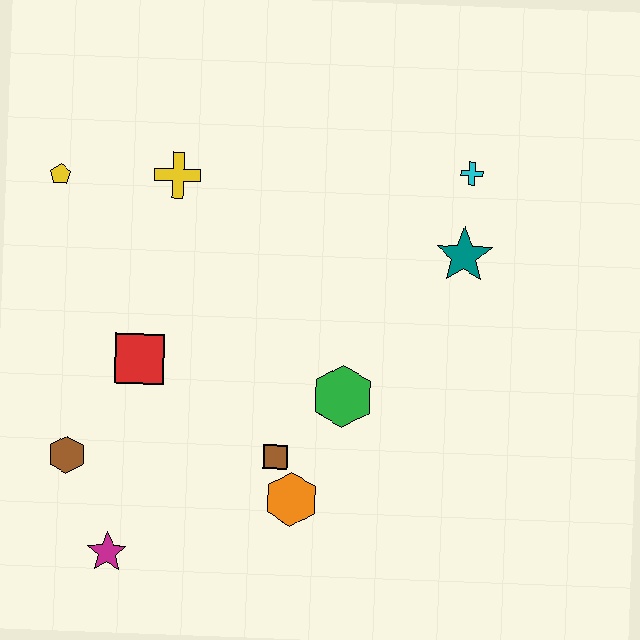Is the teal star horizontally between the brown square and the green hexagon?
No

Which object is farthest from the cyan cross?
The magenta star is farthest from the cyan cross.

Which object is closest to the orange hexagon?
The brown square is closest to the orange hexagon.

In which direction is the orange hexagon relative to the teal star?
The orange hexagon is below the teal star.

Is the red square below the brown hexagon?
No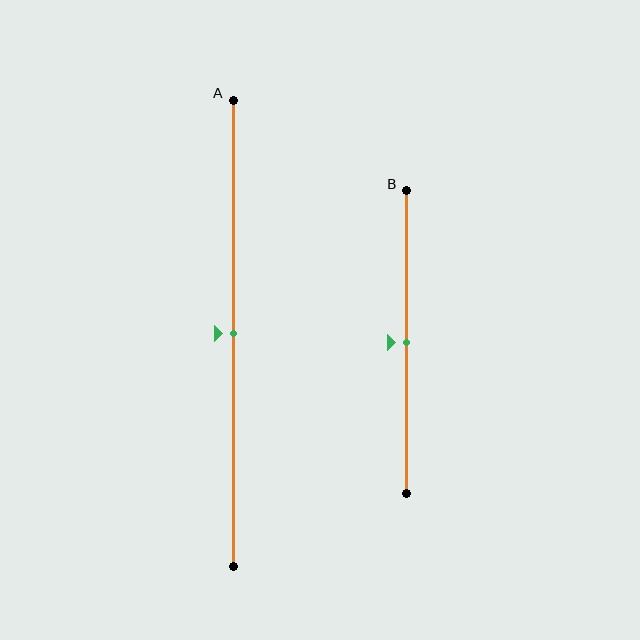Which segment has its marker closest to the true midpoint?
Segment A has its marker closest to the true midpoint.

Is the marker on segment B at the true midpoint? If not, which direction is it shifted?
Yes, the marker on segment B is at the true midpoint.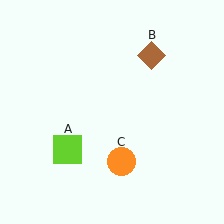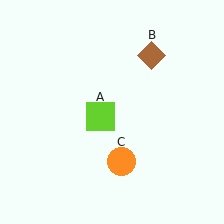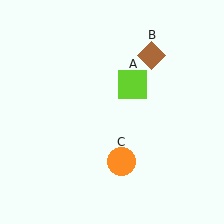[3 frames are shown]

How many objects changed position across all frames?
1 object changed position: lime square (object A).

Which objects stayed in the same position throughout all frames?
Brown diamond (object B) and orange circle (object C) remained stationary.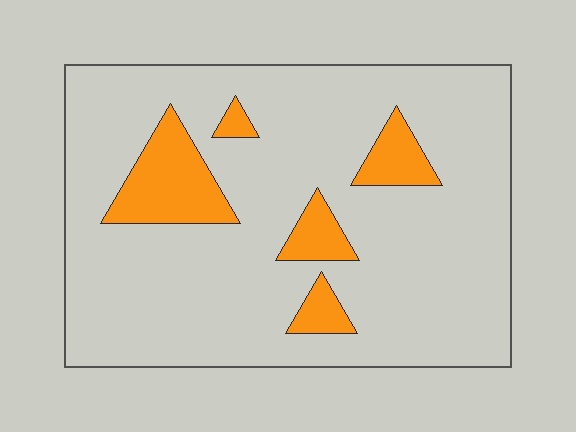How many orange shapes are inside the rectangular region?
5.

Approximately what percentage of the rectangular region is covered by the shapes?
Approximately 15%.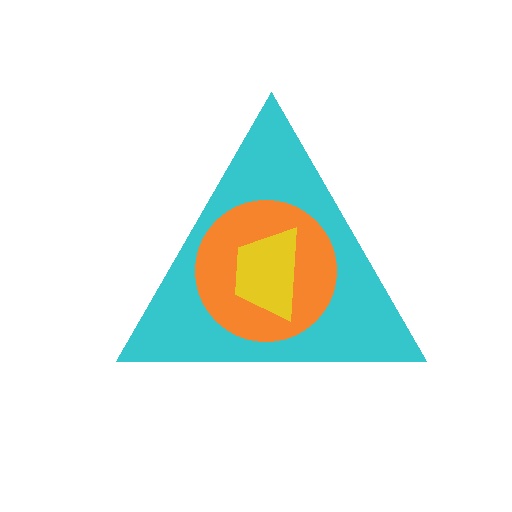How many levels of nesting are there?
3.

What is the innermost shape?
The yellow trapezoid.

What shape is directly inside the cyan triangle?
The orange circle.